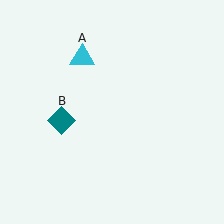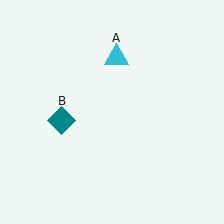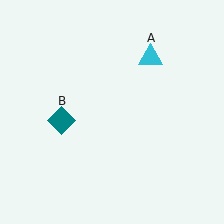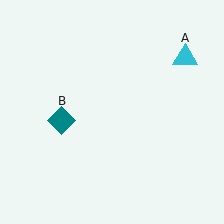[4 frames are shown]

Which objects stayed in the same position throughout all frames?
Teal diamond (object B) remained stationary.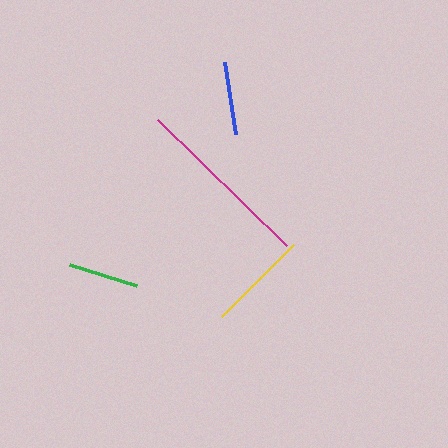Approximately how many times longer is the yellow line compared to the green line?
The yellow line is approximately 1.4 times the length of the green line.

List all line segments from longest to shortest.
From longest to shortest: magenta, yellow, blue, green.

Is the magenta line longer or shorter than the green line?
The magenta line is longer than the green line.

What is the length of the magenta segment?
The magenta segment is approximately 181 pixels long.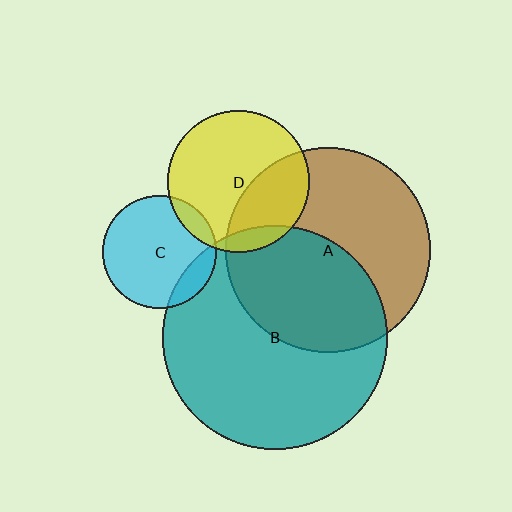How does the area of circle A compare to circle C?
Approximately 3.3 times.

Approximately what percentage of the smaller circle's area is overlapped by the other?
Approximately 10%.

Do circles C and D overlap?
Yes.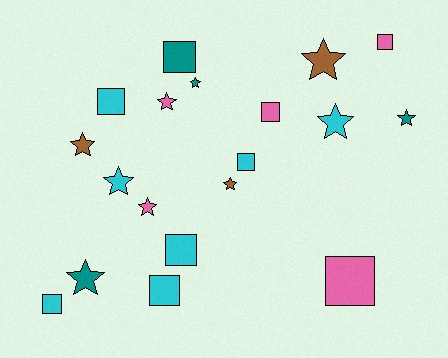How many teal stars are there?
There are 3 teal stars.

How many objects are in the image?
There are 19 objects.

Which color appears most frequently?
Cyan, with 7 objects.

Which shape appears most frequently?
Star, with 10 objects.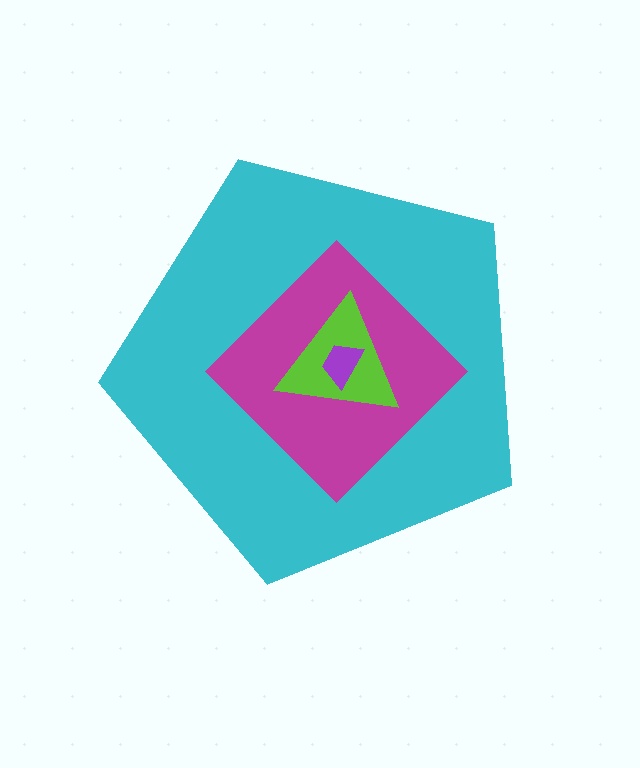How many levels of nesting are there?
4.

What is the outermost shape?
The cyan pentagon.